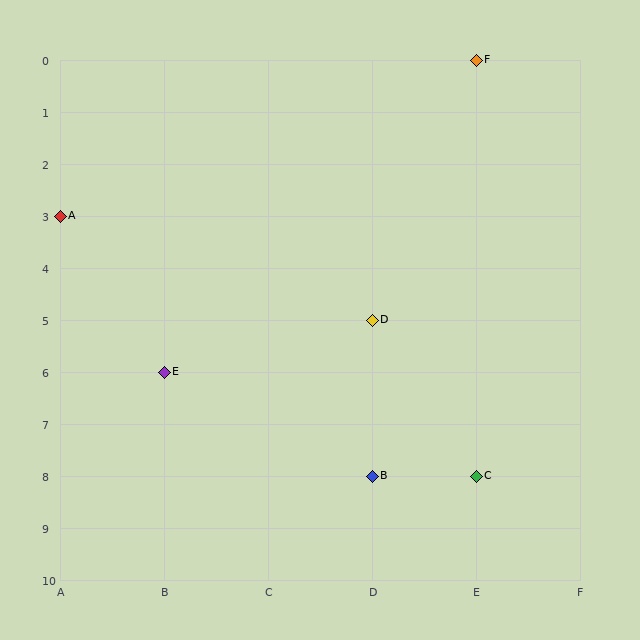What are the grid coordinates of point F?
Point F is at grid coordinates (E, 0).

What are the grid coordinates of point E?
Point E is at grid coordinates (B, 6).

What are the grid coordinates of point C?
Point C is at grid coordinates (E, 8).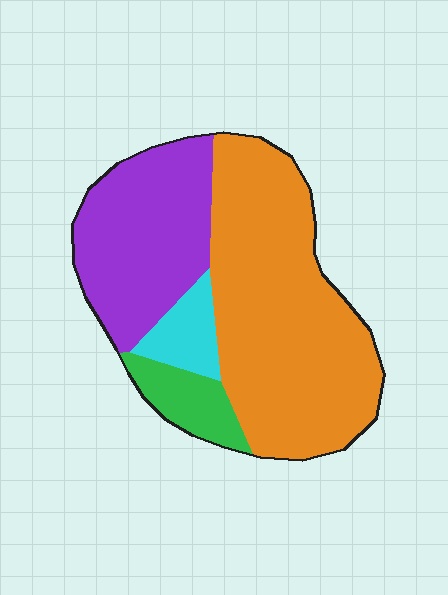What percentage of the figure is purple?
Purple covers roughly 30% of the figure.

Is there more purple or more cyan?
Purple.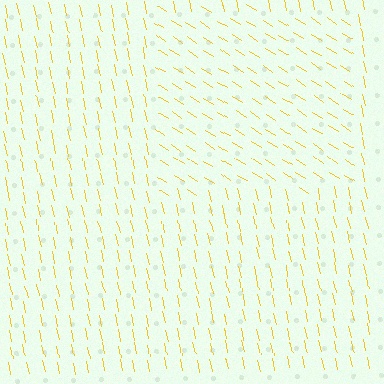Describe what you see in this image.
The image is filled with small yellow line segments. A rectangle region in the image has lines oriented differently from the surrounding lines, creating a visible texture boundary.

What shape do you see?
I see a rectangle.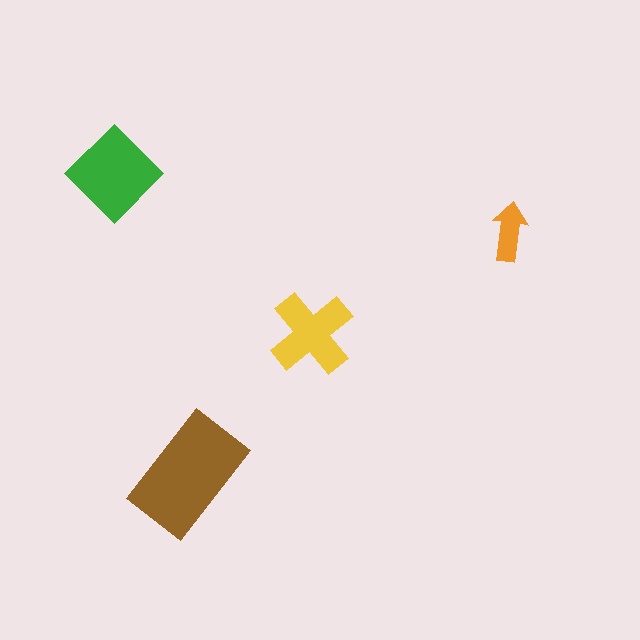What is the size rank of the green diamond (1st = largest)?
2nd.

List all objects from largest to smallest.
The brown rectangle, the green diamond, the yellow cross, the orange arrow.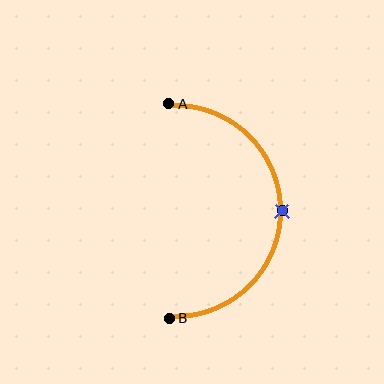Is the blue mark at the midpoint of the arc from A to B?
Yes. The blue mark lies on the arc at equal arc-length from both A and B — it is the arc midpoint.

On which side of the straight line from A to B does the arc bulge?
The arc bulges to the right of the straight line connecting A and B.